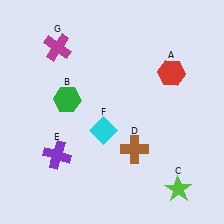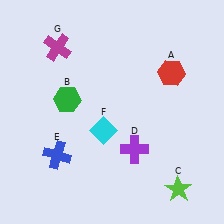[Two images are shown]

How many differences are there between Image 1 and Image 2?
There are 2 differences between the two images.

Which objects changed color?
D changed from brown to purple. E changed from purple to blue.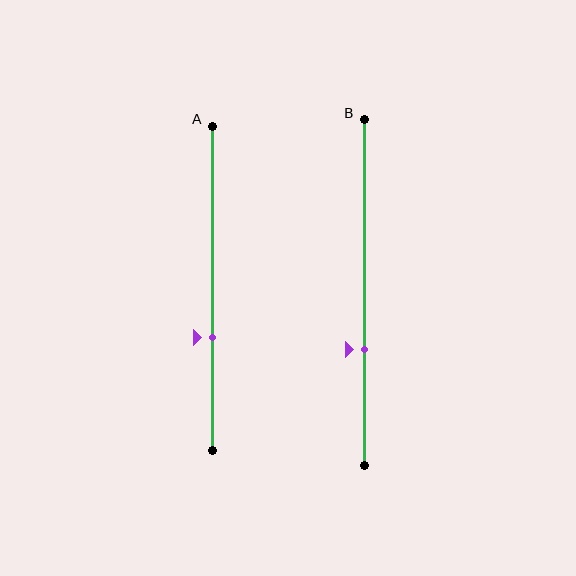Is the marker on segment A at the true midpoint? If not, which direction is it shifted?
No, the marker on segment A is shifted downward by about 15% of the segment length.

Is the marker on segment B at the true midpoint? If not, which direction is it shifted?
No, the marker on segment B is shifted downward by about 16% of the segment length.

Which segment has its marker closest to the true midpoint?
Segment A has its marker closest to the true midpoint.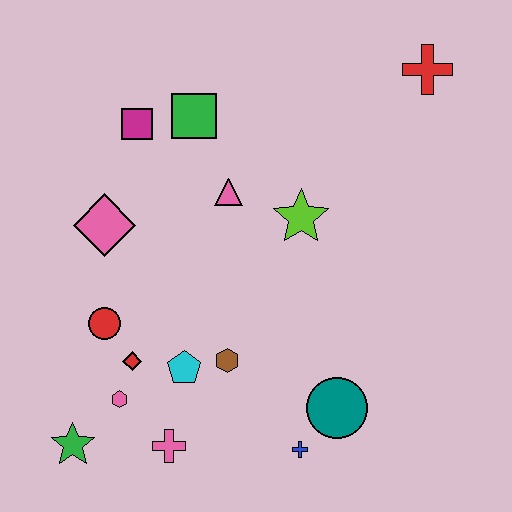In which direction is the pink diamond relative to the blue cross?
The pink diamond is above the blue cross.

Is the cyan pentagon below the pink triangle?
Yes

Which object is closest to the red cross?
The lime star is closest to the red cross.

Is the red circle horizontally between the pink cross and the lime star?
No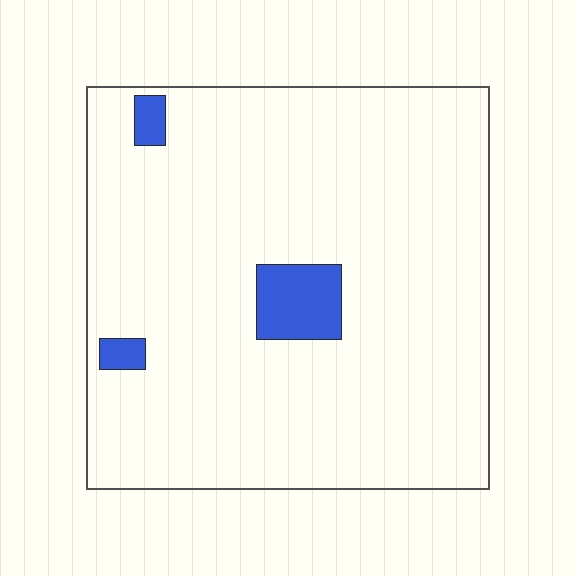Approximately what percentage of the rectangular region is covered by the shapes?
Approximately 5%.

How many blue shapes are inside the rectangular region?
3.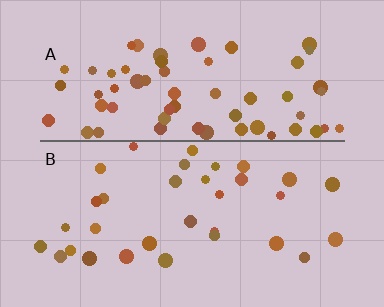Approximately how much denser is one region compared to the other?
Approximately 2.0× — region A over region B.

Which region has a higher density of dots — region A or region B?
A (the top).